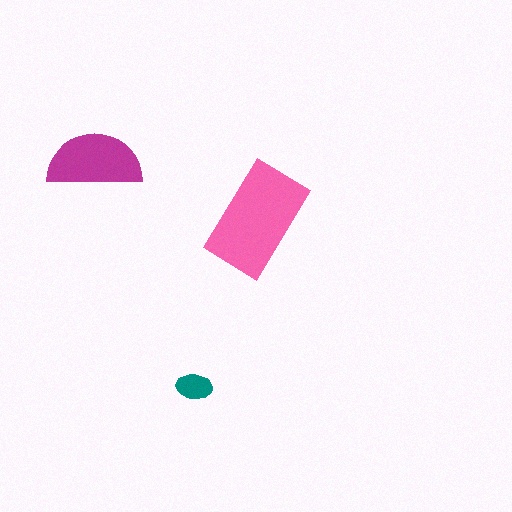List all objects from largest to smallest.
The pink rectangle, the magenta semicircle, the teal ellipse.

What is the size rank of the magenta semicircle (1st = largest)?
2nd.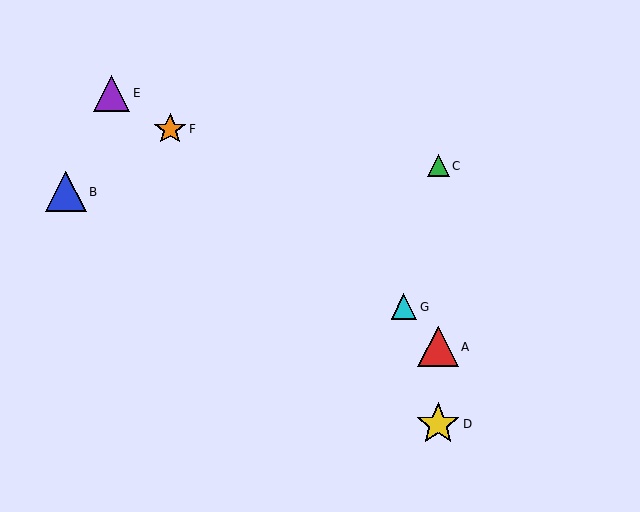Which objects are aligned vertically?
Objects A, C, D are aligned vertically.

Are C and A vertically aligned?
Yes, both are at x≈438.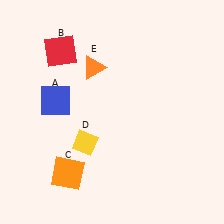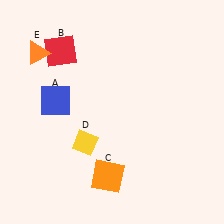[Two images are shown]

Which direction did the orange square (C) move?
The orange square (C) moved right.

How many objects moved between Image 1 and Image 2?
2 objects moved between the two images.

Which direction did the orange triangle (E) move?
The orange triangle (E) moved left.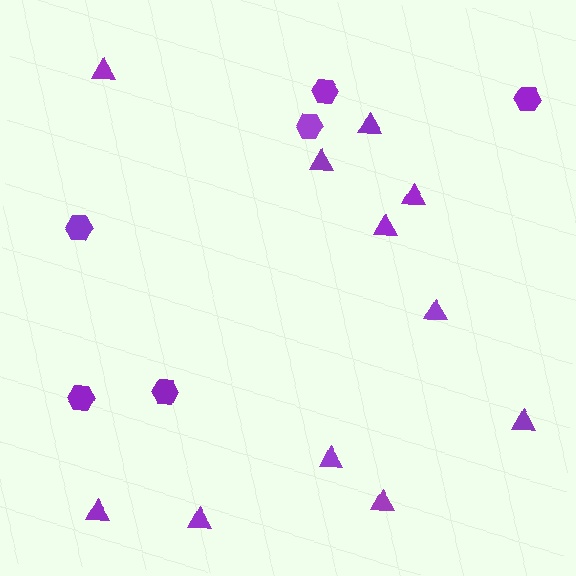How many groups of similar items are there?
There are 2 groups: one group of hexagons (6) and one group of triangles (11).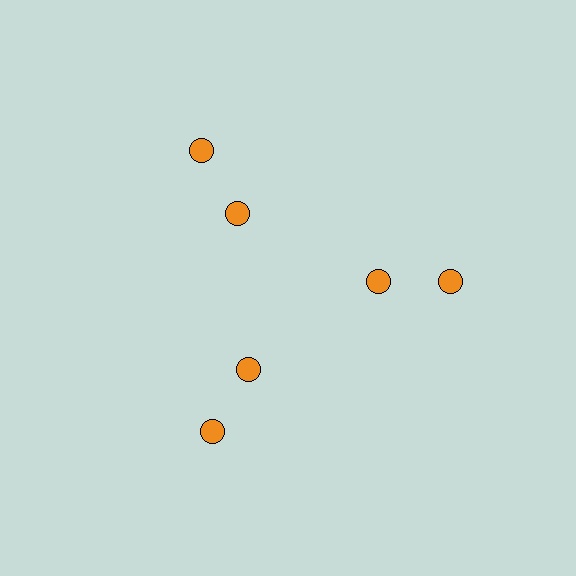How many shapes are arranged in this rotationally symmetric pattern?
There are 6 shapes, arranged in 3 groups of 2.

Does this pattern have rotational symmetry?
Yes, this pattern has 3-fold rotational symmetry. It looks the same after rotating 120 degrees around the center.